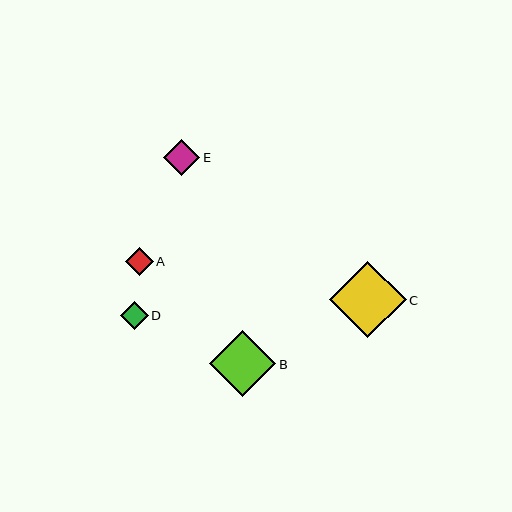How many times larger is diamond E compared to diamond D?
Diamond E is approximately 1.3 times the size of diamond D.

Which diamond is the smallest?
Diamond A is the smallest with a size of approximately 28 pixels.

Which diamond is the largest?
Diamond C is the largest with a size of approximately 76 pixels.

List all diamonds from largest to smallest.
From largest to smallest: C, B, E, D, A.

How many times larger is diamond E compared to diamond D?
Diamond E is approximately 1.3 times the size of diamond D.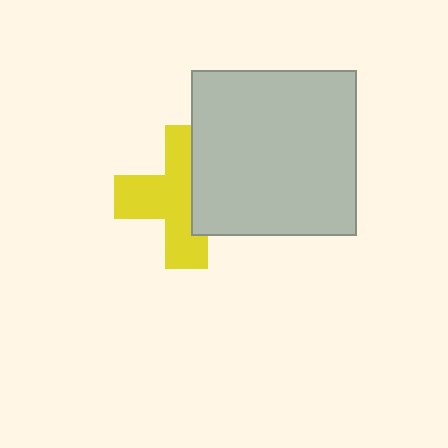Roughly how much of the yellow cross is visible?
About half of it is visible (roughly 62%).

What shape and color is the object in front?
The object in front is a light gray square.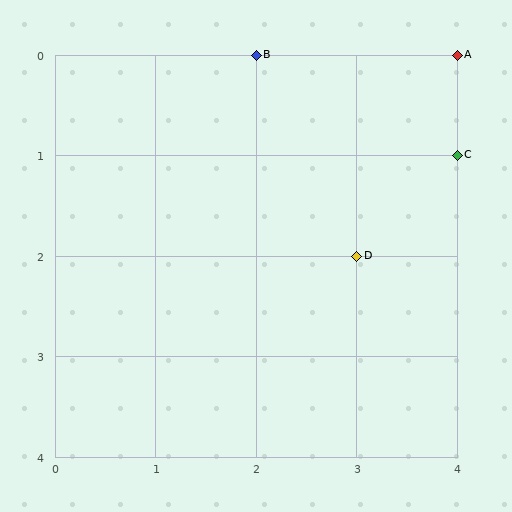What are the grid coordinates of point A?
Point A is at grid coordinates (4, 0).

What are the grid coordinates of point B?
Point B is at grid coordinates (2, 0).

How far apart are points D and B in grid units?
Points D and B are 1 column and 2 rows apart (about 2.2 grid units diagonally).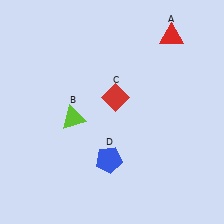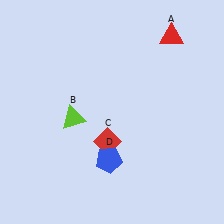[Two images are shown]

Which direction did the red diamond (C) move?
The red diamond (C) moved down.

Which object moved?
The red diamond (C) moved down.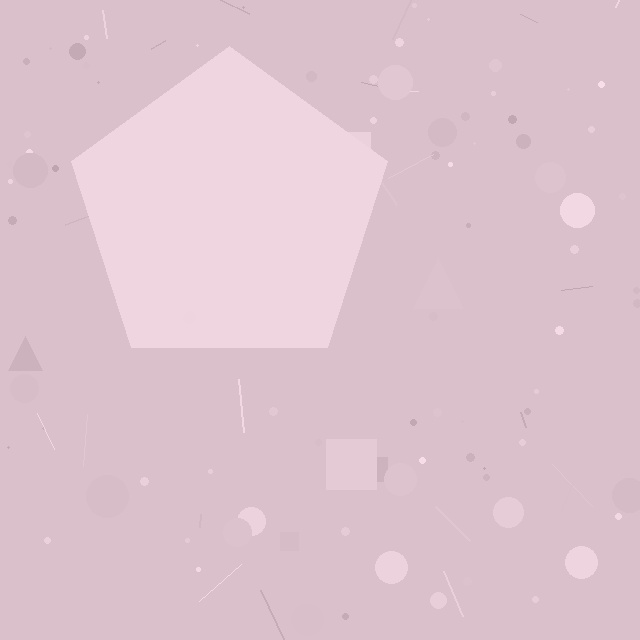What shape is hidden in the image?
A pentagon is hidden in the image.